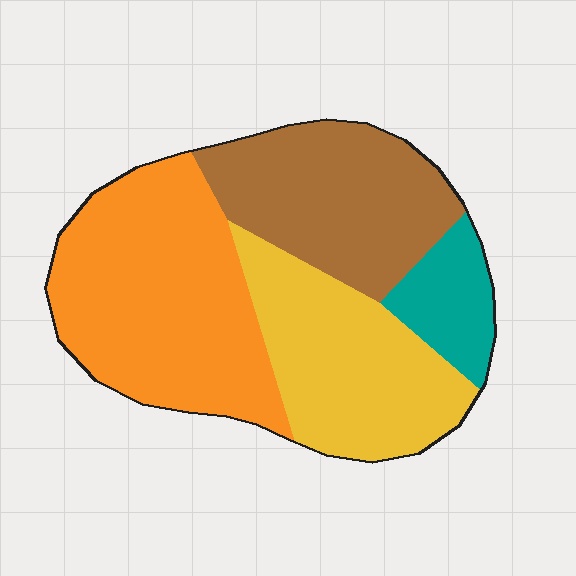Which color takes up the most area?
Orange, at roughly 40%.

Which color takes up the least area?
Teal, at roughly 10%.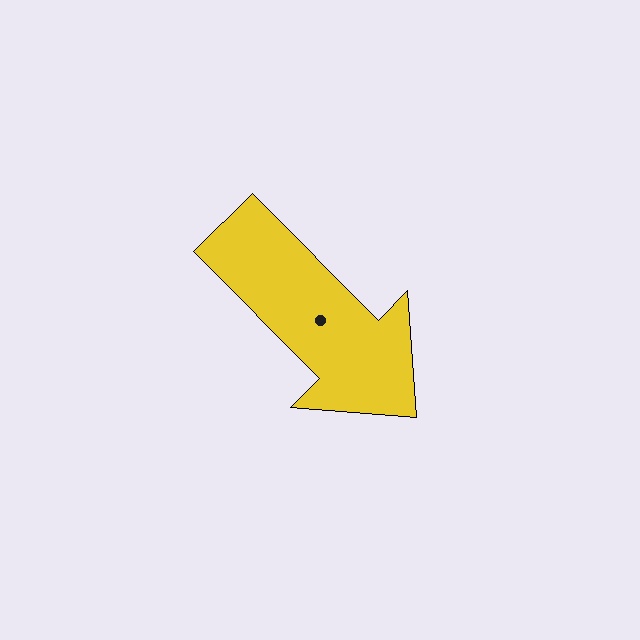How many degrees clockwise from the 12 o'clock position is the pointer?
Approximately 135 degrees.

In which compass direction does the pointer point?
Southeast.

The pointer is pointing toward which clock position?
Roughly 5 o'clock.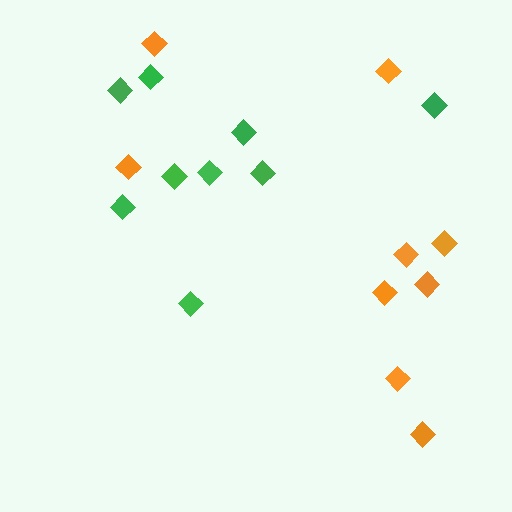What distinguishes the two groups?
There are 2 groups: one group of orange diamonds (9) and one group of green diamonds (9).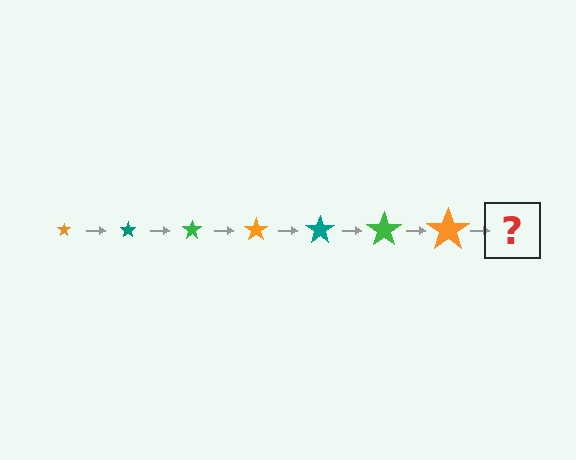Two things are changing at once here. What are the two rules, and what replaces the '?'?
The two rules are that the star grows larger each step and the color cycles through orange, teal, and green. The '?' should be a teal star, larger than the previous one.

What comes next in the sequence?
The next element should be a teal star, larger than the previous one.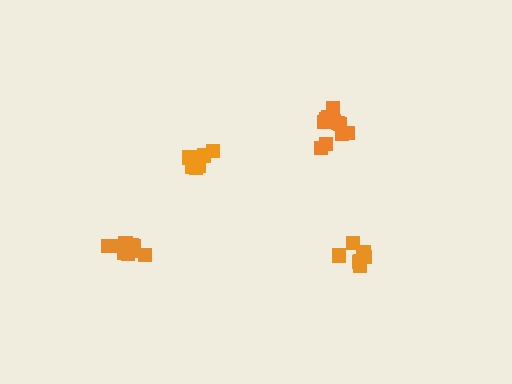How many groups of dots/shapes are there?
There are 4 groups.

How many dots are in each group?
Group 1: 11 dots, Group 2: 13 dots, Group 3: 7 dots, Group 4: 8 dots (39 total).